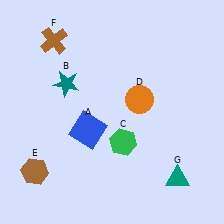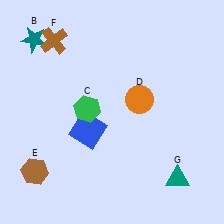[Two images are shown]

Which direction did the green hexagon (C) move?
The green hexagon (C) moved left.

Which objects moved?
The objects that moved are: the teal star (B), the green hexagon (C).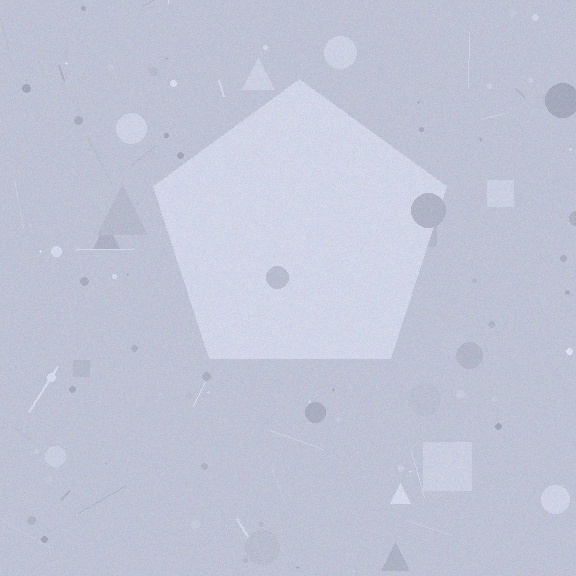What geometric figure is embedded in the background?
A pentagon is embedded in the background.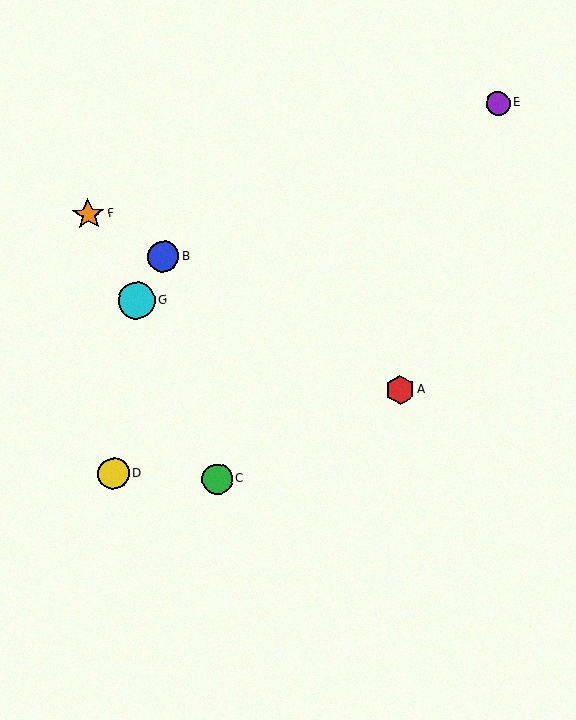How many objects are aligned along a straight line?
3 objects (A, B, F) are aligned along a straight line.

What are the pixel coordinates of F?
Object F is at (88, 214).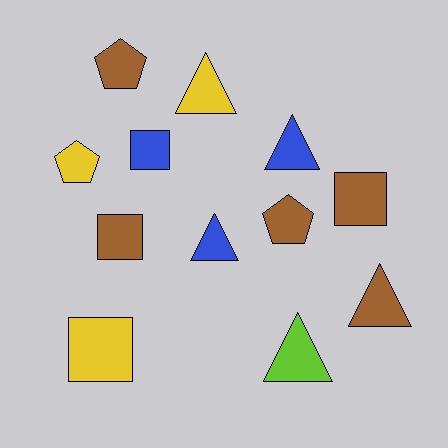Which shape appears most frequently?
Triangle, with 5 objects.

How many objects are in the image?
There are 12 objects.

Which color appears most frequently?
Brown, with 5 objects.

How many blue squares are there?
There is 1 blue square.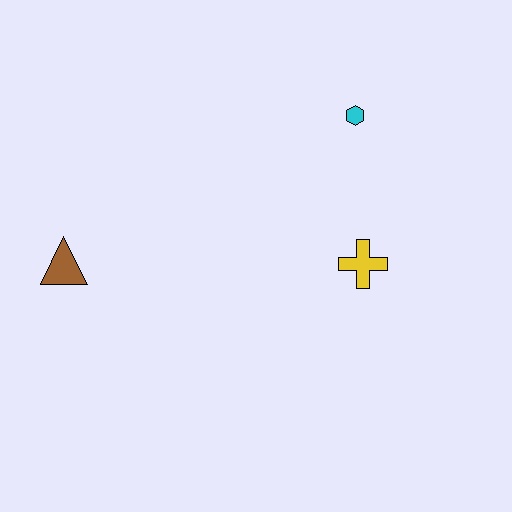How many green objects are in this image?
There are no green objects.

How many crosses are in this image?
There is 1 cross.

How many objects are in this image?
There are 3 objects.